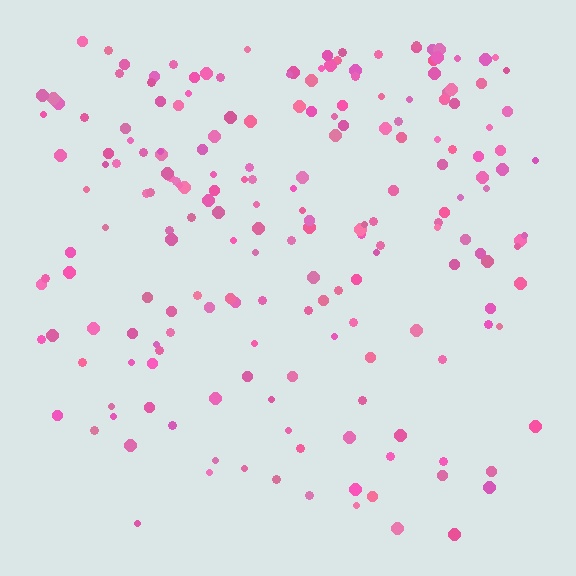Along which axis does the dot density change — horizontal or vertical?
Vertical.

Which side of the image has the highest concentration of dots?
The top.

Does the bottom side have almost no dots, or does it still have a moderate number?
Still a moderate number, just noticeably fewer than the top.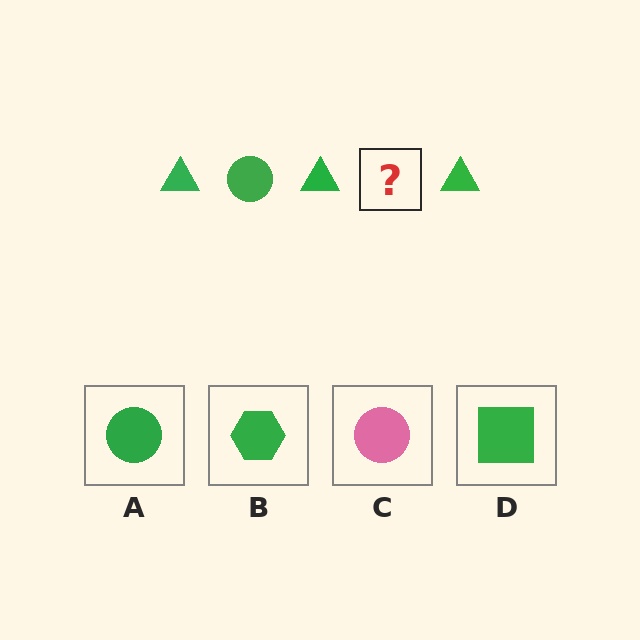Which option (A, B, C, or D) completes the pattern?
A.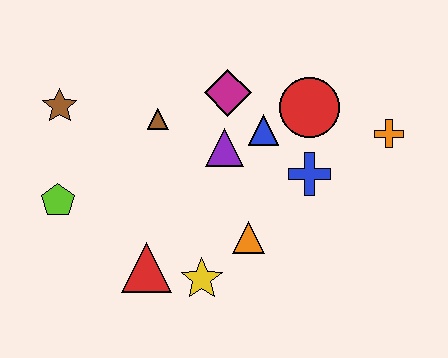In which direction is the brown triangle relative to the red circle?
The brown triangle is to the left of the red circle.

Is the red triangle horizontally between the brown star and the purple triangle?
Yes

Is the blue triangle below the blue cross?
No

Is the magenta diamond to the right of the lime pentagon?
Yes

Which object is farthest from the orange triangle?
The brown star is farthest from the orange triangle.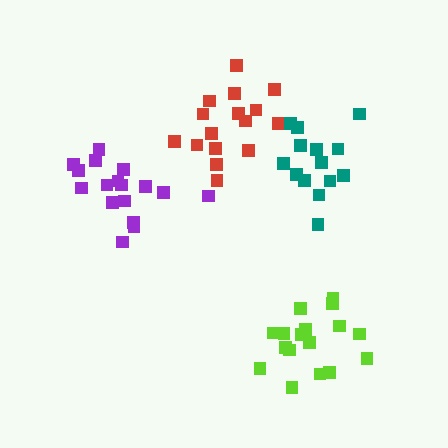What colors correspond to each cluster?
The clusters are colored: teal, lime, purple, red.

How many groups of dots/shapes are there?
There are 4 groups.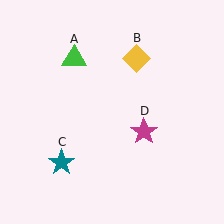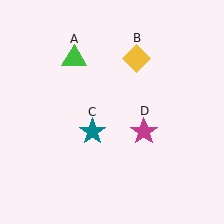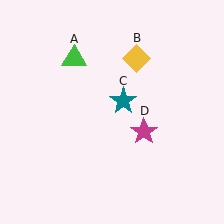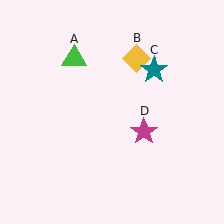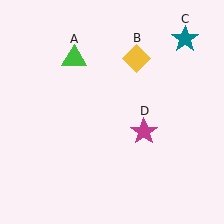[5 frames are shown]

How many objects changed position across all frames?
1 object changed position: teal star (object C).